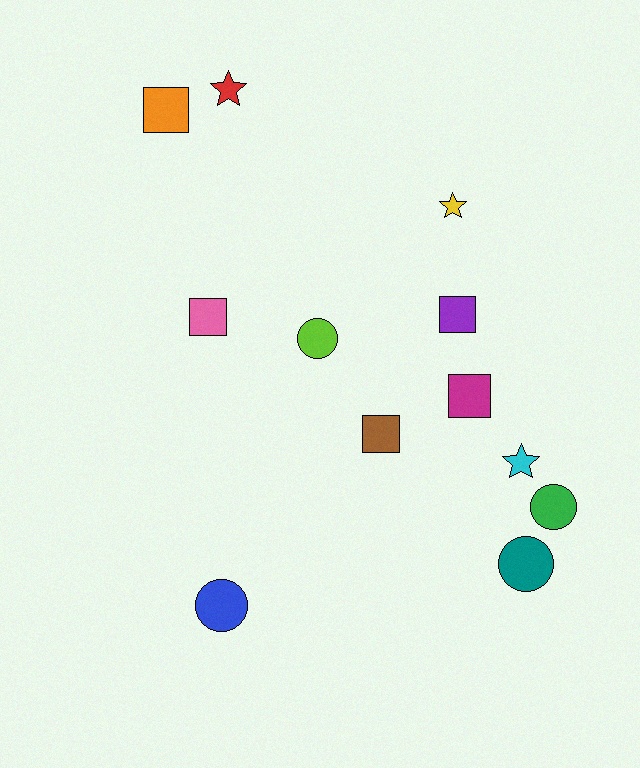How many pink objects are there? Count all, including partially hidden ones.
There is 1 pink object.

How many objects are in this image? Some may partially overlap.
There are 12 objects.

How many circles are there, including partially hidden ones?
There are 4 circles.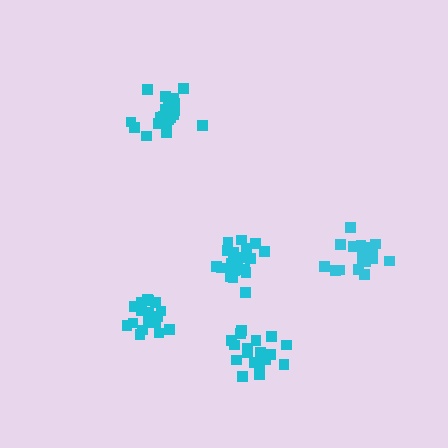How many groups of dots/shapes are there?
There are 5 groups.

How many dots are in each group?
Group 1: 21 dots, Group 2: 18 dots, Group 3: 21 dots, Group 4: 20 dots, Group 5: 20 dots (100 total).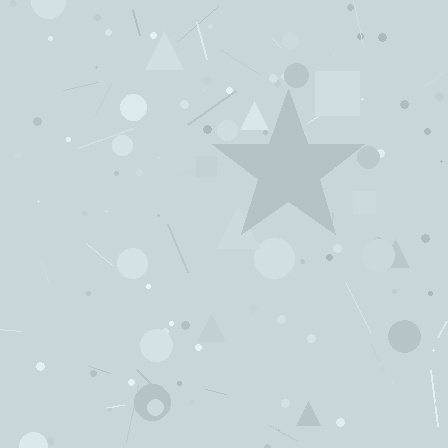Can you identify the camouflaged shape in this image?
The camouflaged shape is a star.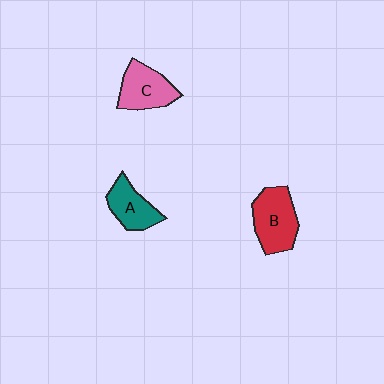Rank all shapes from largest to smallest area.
From largest to smallest: B (red), C (pink), A (teal).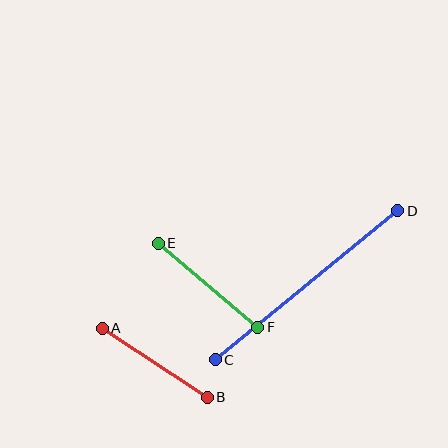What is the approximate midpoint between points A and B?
The midpoint is at approximately (155, 363) pixels.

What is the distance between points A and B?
The distance is approximately 126 pixels.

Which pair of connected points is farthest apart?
Points C and D are farthest apart.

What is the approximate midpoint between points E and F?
The midpoint is at approximately (208, 285) pixels.